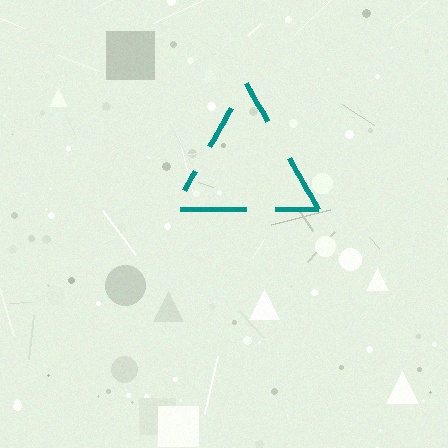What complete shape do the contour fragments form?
The contour fragments form a triangle.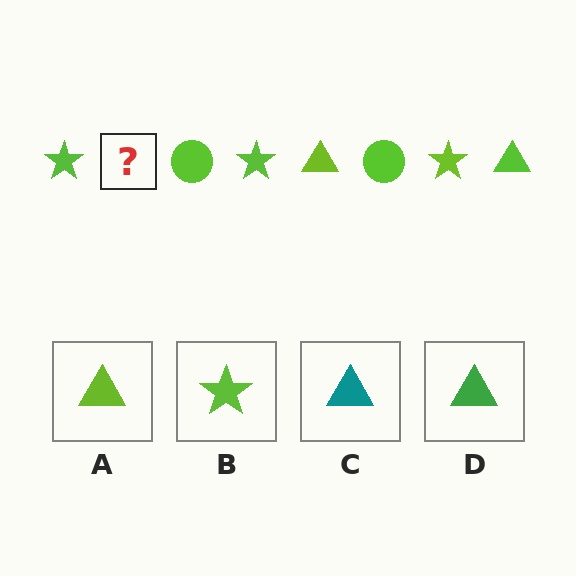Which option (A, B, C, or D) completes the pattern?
A.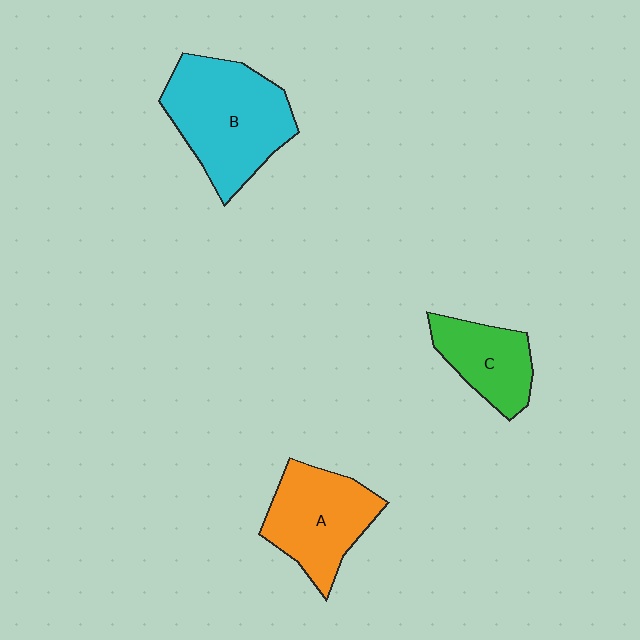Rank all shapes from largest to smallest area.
From largest to smallest: B (cyan), A (orange), C (green).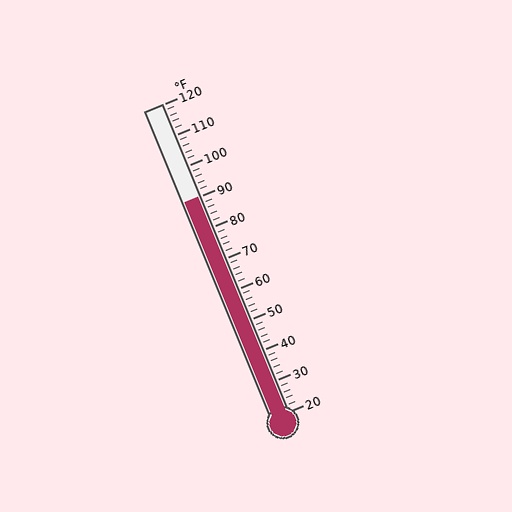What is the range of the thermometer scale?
The thermometer scale ranges from 20°F to 120°F.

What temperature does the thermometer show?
The thermometer shows approximately 90°F.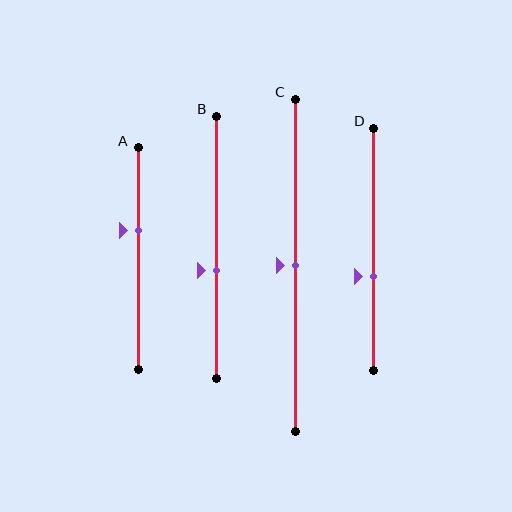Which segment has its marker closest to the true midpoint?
Segment C has its marker closest to the true midpoint.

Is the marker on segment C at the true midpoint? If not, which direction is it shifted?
Yes, the marker on segment C is at the true midpoint.